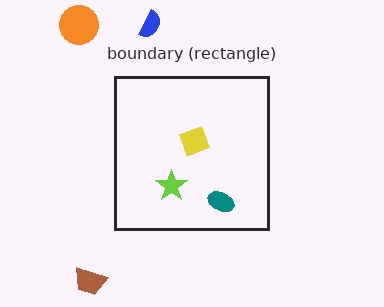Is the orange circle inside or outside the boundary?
Outside.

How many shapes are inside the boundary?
3 inside, 3 outside.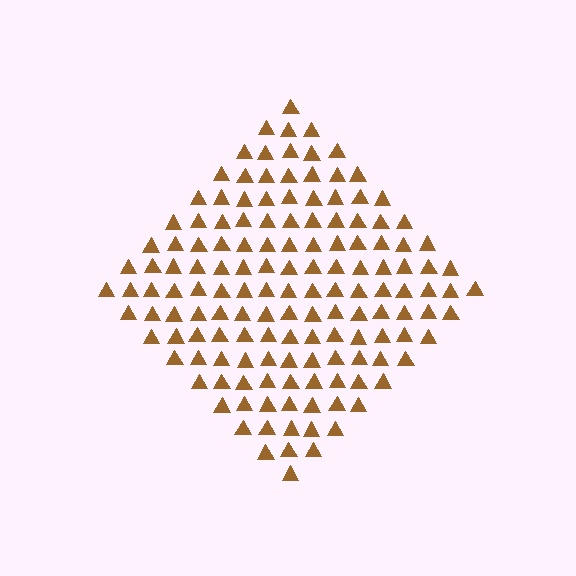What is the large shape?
The large shape is a diamond.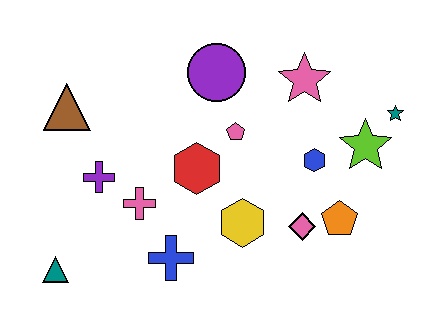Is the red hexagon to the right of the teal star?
No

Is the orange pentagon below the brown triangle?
Yes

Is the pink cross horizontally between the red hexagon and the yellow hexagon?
No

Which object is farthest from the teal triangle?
The teal star is farthest from the teal triangle.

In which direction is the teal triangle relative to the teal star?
The teal triangle is to the left of the teal star.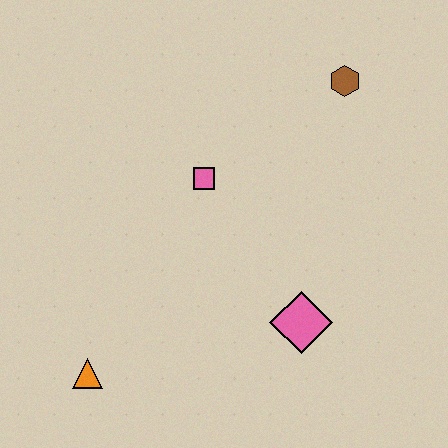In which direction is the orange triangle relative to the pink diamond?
The orange triangle is to the left of the pink diamond.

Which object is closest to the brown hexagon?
The pink square is closest to the brown hexagon.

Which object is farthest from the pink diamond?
The brown hexagon is farthest from the pink diamond.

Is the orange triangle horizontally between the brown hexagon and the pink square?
No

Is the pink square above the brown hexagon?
No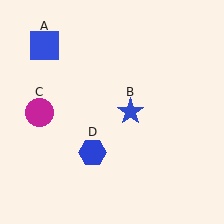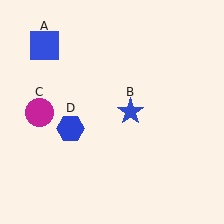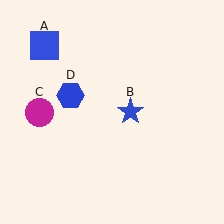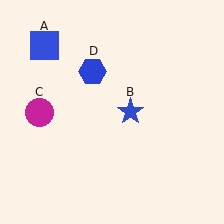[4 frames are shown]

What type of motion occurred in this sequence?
The blue hexagon (object D) rotated clockwise around the center of the scene.